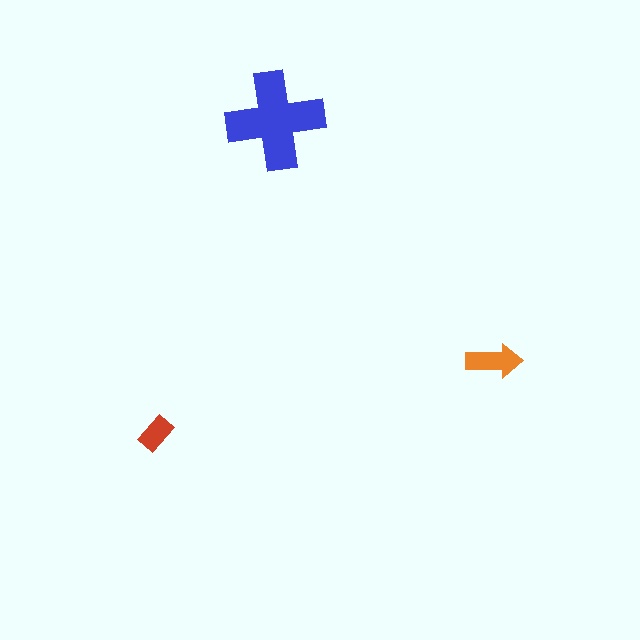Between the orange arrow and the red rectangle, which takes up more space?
The orange arrow.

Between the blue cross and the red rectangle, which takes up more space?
The blue cross.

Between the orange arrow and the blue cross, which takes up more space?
The blue cross.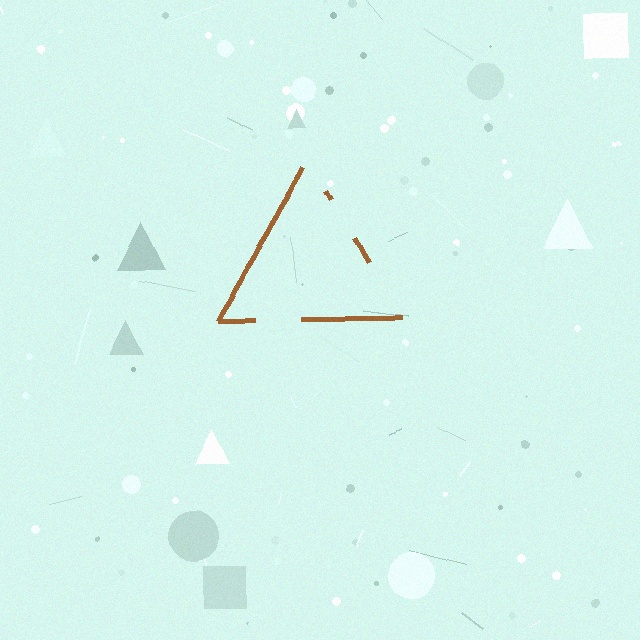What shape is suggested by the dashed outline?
The dashed outline suggests a triangle.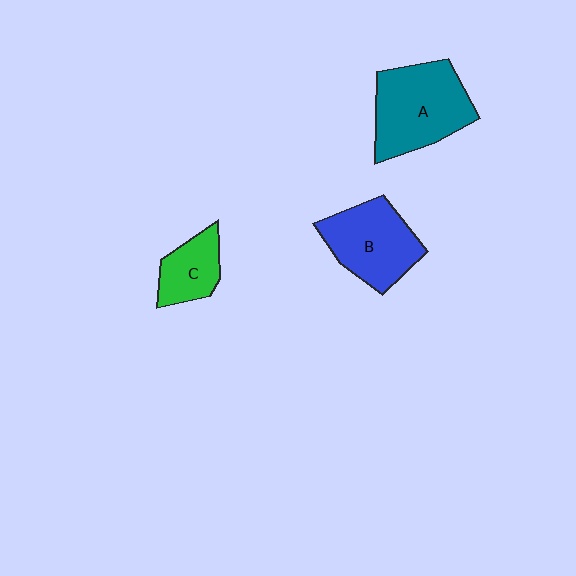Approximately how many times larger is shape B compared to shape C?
Approximately 1.7 times.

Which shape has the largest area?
Shape A (teal).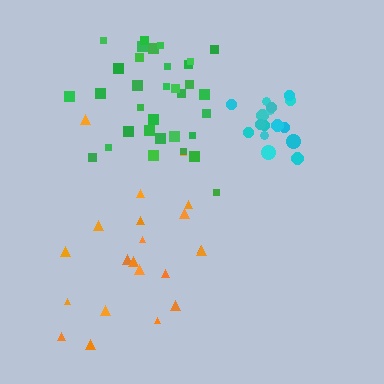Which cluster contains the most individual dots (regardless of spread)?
Green (33).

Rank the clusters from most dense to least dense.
cyan, green, orange.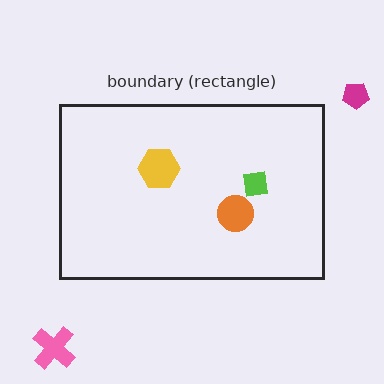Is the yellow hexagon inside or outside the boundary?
Inside.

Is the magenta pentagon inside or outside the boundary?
Outside.